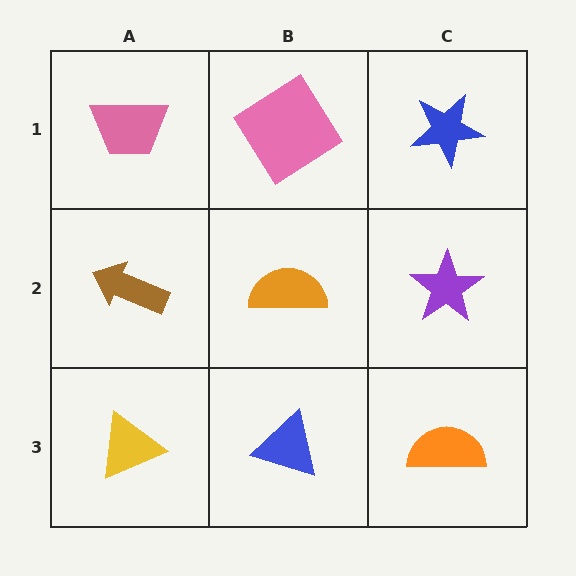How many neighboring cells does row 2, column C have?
3.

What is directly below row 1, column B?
An orange semicircle.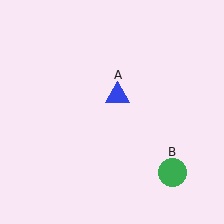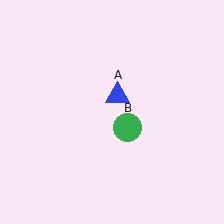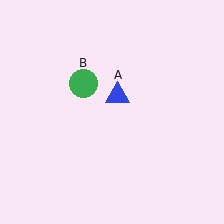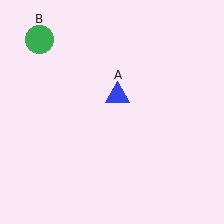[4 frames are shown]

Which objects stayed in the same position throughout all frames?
Blue triangle (object A) remained stationary.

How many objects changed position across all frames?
1 object changed position: green circle (object B).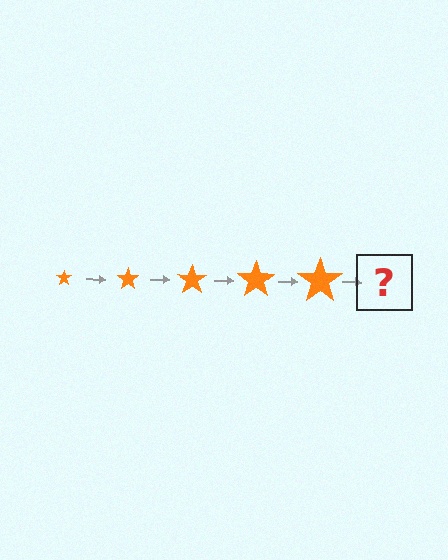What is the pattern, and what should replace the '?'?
The pattern is that the star gets progressively larger each step. The '?' should be an orange star, larger than the previous one.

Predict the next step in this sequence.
The next step is an orange star, larger than the previous one.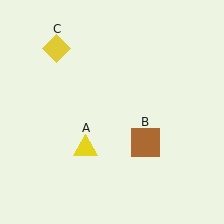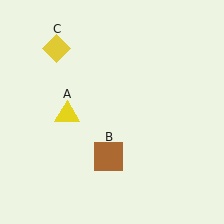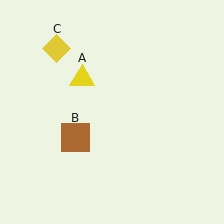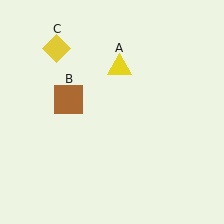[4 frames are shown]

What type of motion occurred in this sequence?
The yellow triangle (object A), brown square (object B) rotated clockwise around the center of the scene.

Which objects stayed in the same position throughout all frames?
Yellow diamond (object C) remained stationary.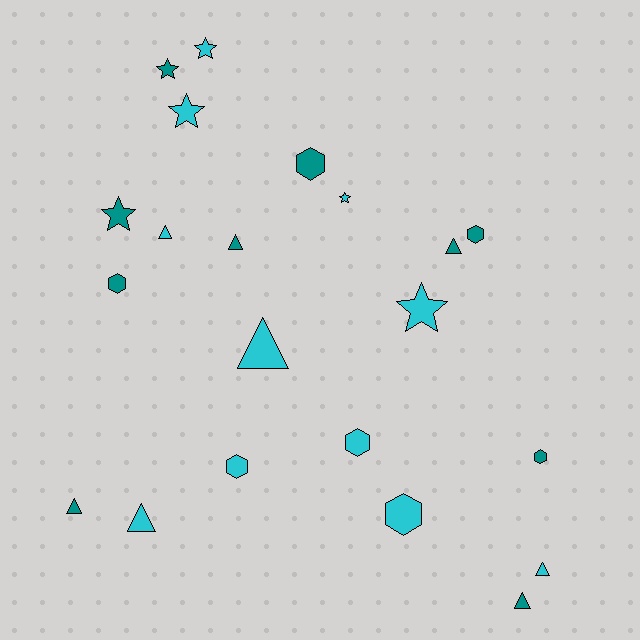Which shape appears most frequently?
Triangle, with 8 objects.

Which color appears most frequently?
Cyan, with 11 objects.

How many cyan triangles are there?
There are 4 cyan triangles.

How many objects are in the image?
There are 21 objects.